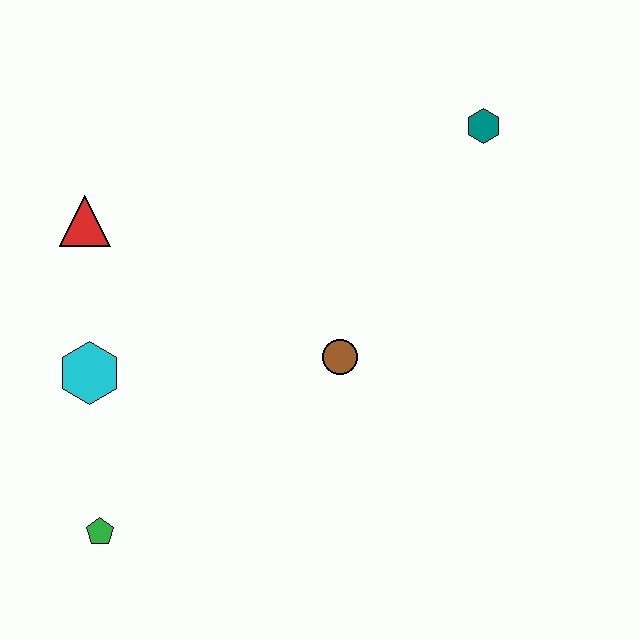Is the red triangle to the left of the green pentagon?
Yes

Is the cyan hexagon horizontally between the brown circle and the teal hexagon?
No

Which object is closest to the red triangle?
The cyan hexagon is closest to the red triangle.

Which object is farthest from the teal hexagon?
The green pentagon is farthest from the teal hexagon.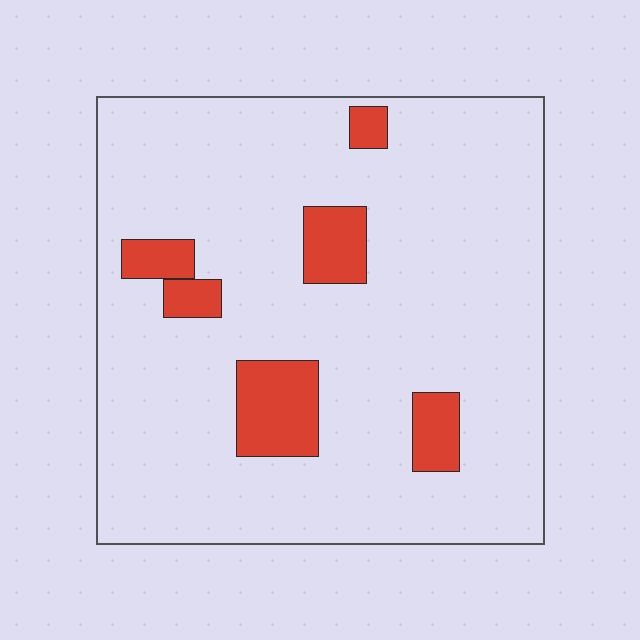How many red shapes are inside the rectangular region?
6.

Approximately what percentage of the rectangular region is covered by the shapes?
Approximately 10%.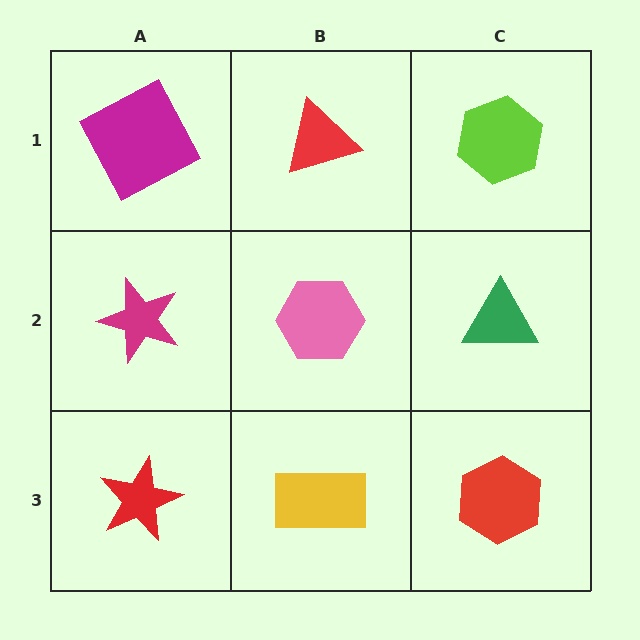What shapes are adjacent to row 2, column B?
A red triangle (row 1, column B), a yellow rectangle (row 3, column B), a magenta star (row 2, column A), a green triangle (row 2, column C).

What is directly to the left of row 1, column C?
A red triangle.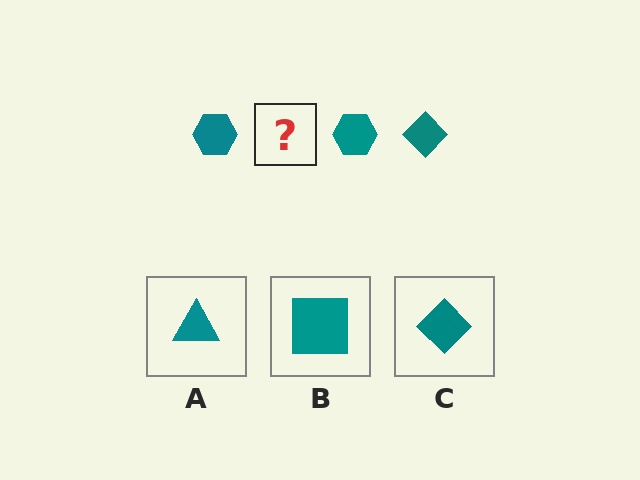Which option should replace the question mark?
Option C.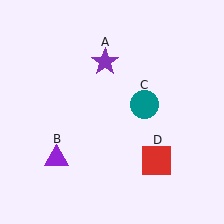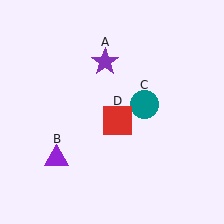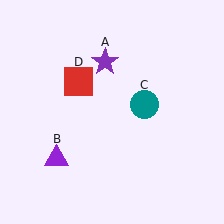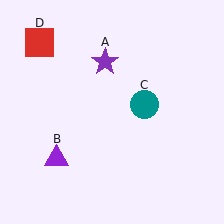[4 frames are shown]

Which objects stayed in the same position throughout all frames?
Purple star (object A) and purple triangle (object B) and teal circle (object C) remained stationary.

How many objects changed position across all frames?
1 object changed position: red square (object D).